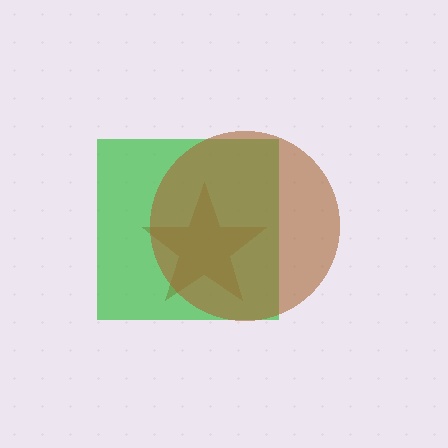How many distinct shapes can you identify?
There are 3 distinct shapes: a red star, a green square, a brown circle.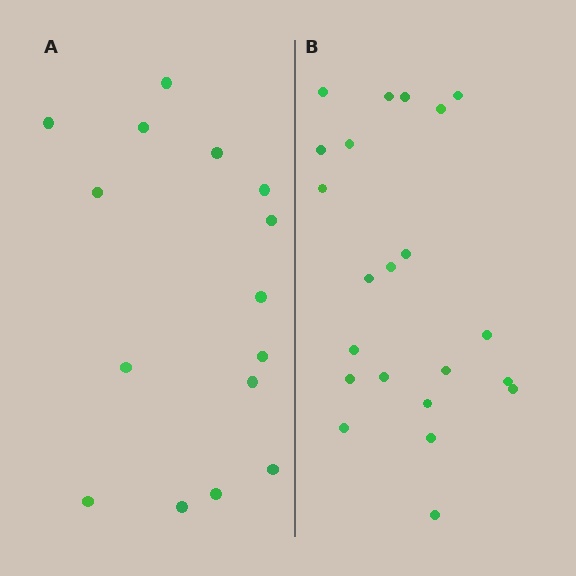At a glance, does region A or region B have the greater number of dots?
Region B (the right region) has more dots.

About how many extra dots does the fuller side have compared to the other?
Region B has roughly 8 or so more dots than region A.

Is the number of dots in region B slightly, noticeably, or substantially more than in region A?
Region B has substantially more. The ratio is roughly 1.5 to 1.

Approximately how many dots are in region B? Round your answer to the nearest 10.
About 20 dots. (The exact count is 22, which rounds to 20.)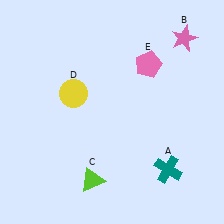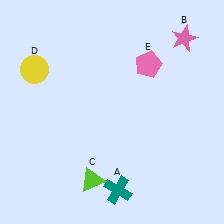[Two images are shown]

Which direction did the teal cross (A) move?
The teal cross (A) moved left.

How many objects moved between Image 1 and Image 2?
2 objects moved between the two images.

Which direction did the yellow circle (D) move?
The yellow circle (D) moved left.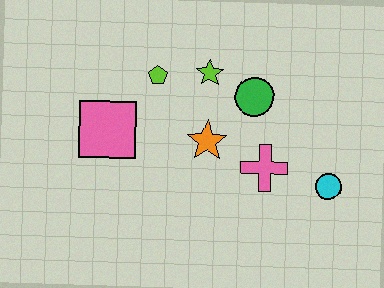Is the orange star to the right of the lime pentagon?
Yes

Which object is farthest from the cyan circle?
The pink square is farthest from the cyan circle.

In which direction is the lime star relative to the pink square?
The lime star is to the right of the pink square.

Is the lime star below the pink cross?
No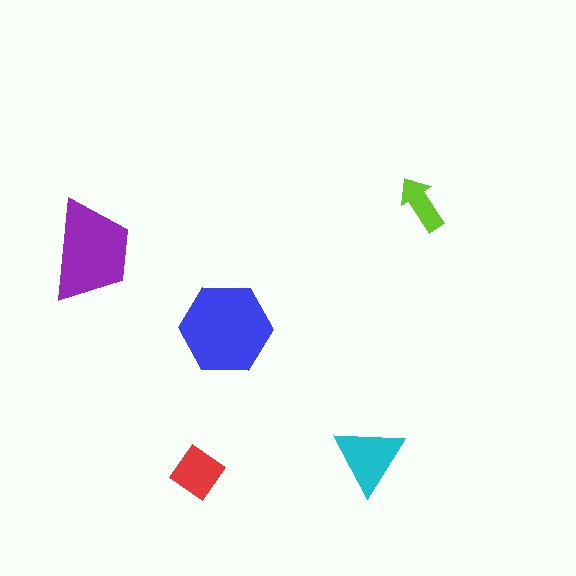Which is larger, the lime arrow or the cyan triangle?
The cyan triangle.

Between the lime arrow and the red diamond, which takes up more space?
The red diamond.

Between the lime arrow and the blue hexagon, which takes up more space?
The blue hexagon.